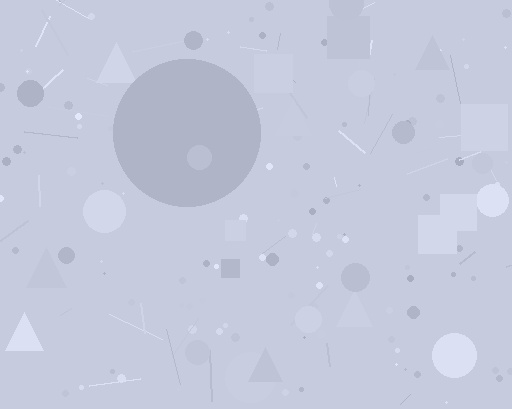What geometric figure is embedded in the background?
A circle is embedded in the background.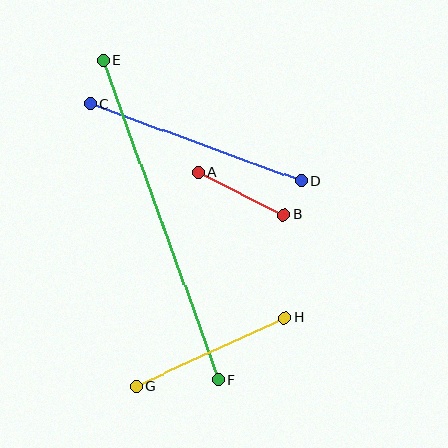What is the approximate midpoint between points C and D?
The midpoint is at approximately (196, 142) pixels.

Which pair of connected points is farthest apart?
Points E and F are farthest apart.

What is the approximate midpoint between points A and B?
The midpoint is at approximately (241, 193) pixels.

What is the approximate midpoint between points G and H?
The midpoint is at approximately (211, 352) pixels.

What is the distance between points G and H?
The distance is approximately 163 pixels.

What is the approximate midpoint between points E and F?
The midpoint is at approximately (161, 220) pixels.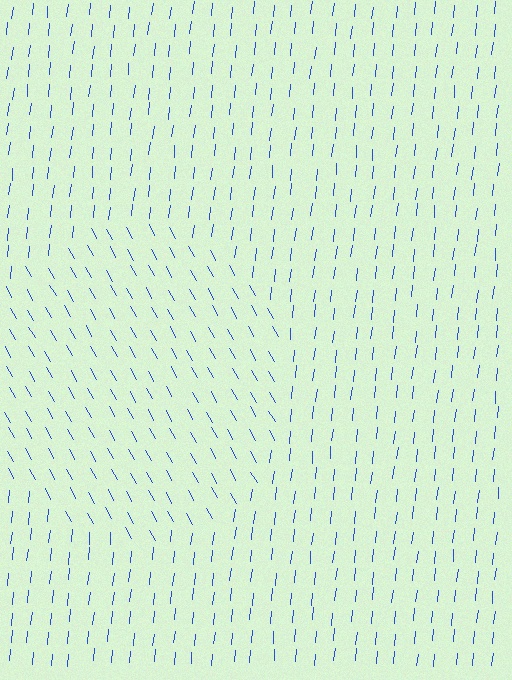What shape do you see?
I see a circle.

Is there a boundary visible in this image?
Yes, there is a texture boundary formed by a change in line orientation.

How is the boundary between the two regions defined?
The boundary is defined purely by a change in line orientation (approximately 35 degrees difference). All lines are the same color and thickness.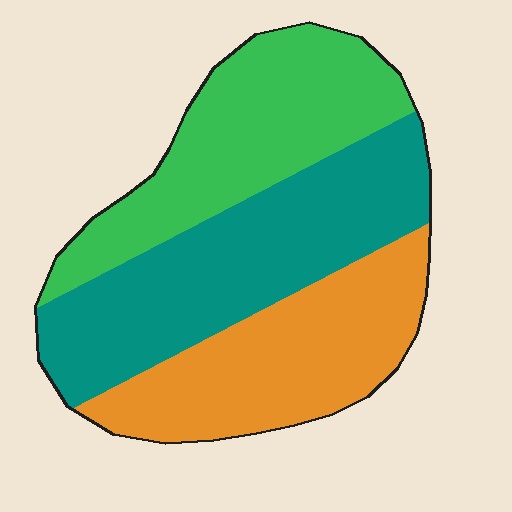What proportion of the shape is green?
Green covers about 30% of the shape.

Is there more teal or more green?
Teal.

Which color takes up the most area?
Teal, at roughly 40%.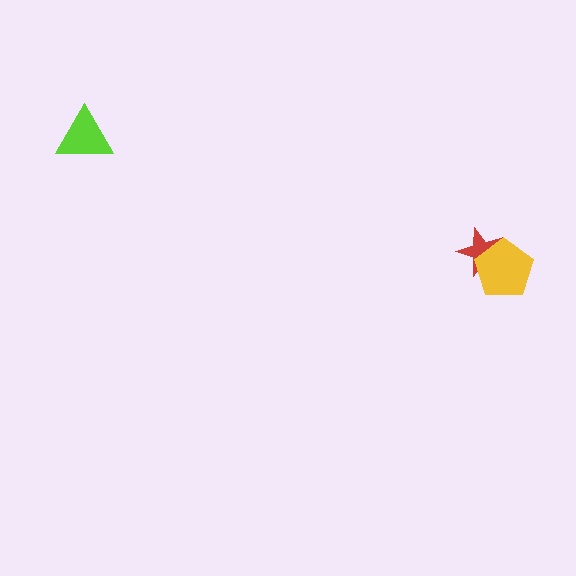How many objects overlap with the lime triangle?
0 objects overlap with the lime triangle.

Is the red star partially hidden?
Yes, it is partially covered by another shape.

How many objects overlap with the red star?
1 object overlaps with the red star.